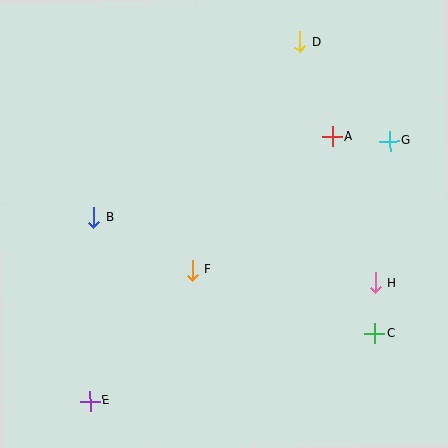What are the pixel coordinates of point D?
Point D is at (300, 42).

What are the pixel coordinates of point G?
Point G is at (389, 141).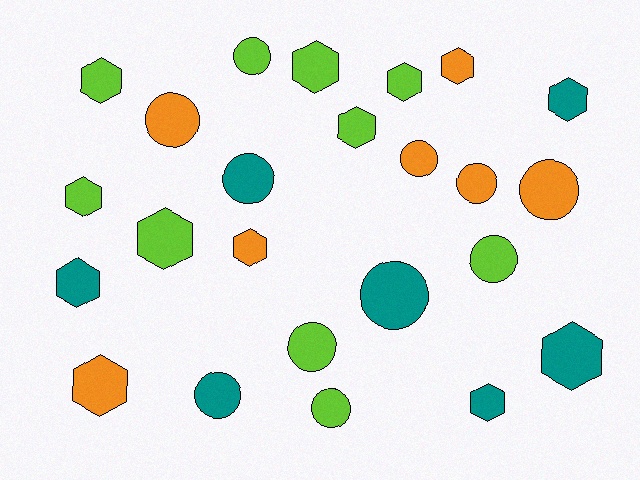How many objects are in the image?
There are 24 objects.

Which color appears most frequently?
Lime, with 10 objects.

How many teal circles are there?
There are 3 teal circles.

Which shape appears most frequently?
Hexagon, with 13 objects.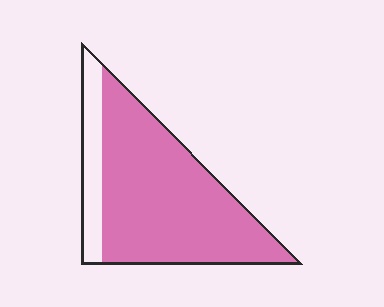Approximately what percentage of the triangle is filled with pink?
Approximately 80%.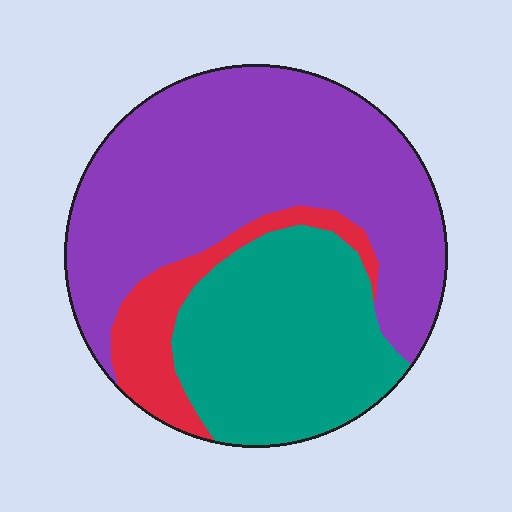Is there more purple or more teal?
Purple.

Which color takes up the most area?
Purple, at roughly 55%.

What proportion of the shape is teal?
Teal takes up about one third (1/3) of the shape.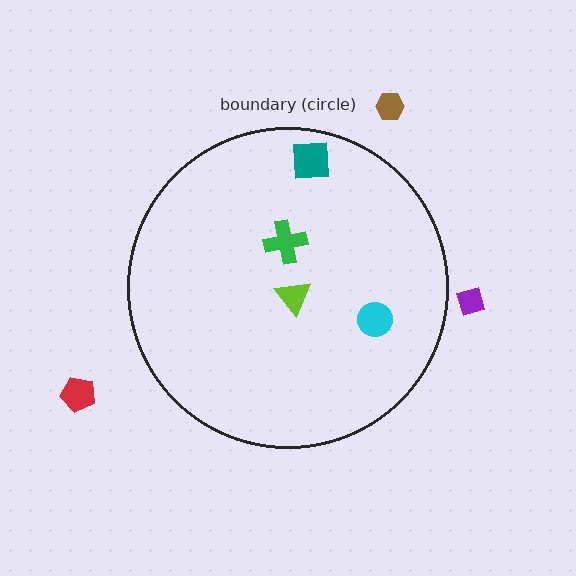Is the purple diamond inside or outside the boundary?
Outside.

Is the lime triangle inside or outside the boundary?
Inside.